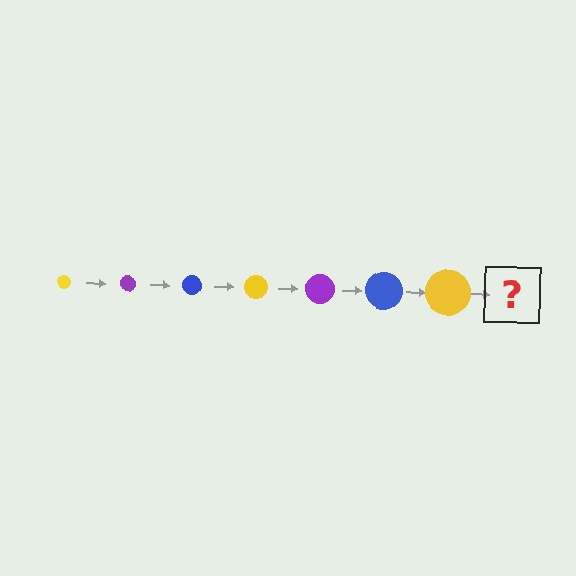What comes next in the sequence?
The next element should be a purple circle, larger than the previous one.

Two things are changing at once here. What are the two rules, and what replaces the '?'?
The two rules are that the circle grows larger each step and the color cycles through yellow, purple, and blue. The '?' should be a purple circle, larger than the previous one.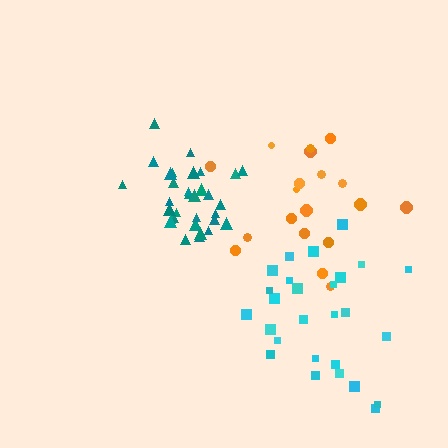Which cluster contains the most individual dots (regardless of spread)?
Teal (32).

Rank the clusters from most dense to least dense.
teal, orange, cyan.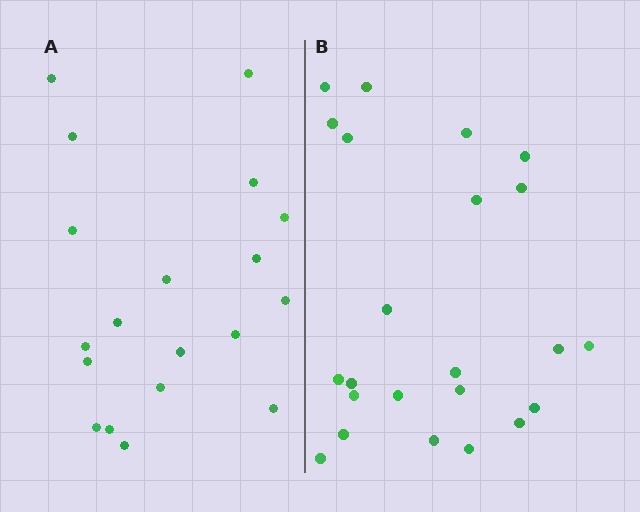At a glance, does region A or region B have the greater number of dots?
Region B (the right region) has more dots.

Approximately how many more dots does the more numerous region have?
Region B has about 4 more dots than region A.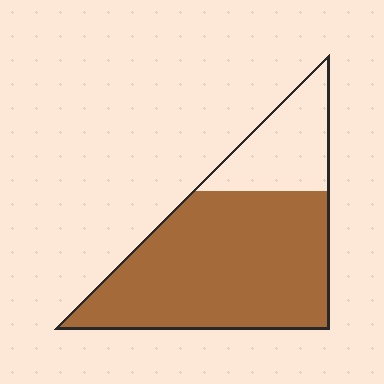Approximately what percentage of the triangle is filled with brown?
Approximately 75%.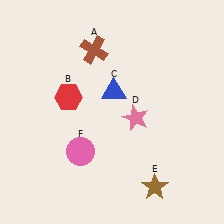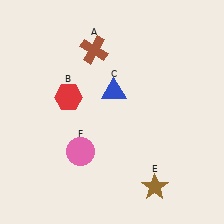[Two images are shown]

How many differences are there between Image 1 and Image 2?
There is 1 difference between the two images.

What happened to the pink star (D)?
The pink star (D) was removed in Image 2. It was in the bottom-right area of Image 1.